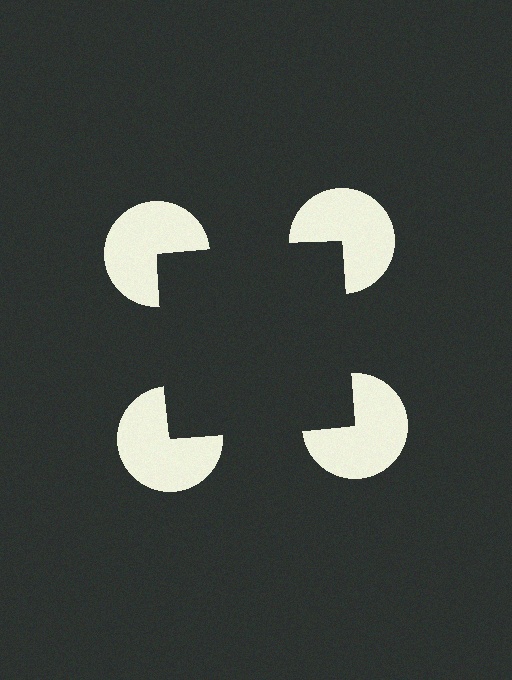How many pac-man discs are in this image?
There are 4 — one at each vertex of the illusory square.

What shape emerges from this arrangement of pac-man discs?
An illusory square — its edges are inferred from the aligned wedge cuts in the pac-man discs, not physically drawn.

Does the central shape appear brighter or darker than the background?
It typically appears slightly darker than the background, even though no actual brightness change is drawn.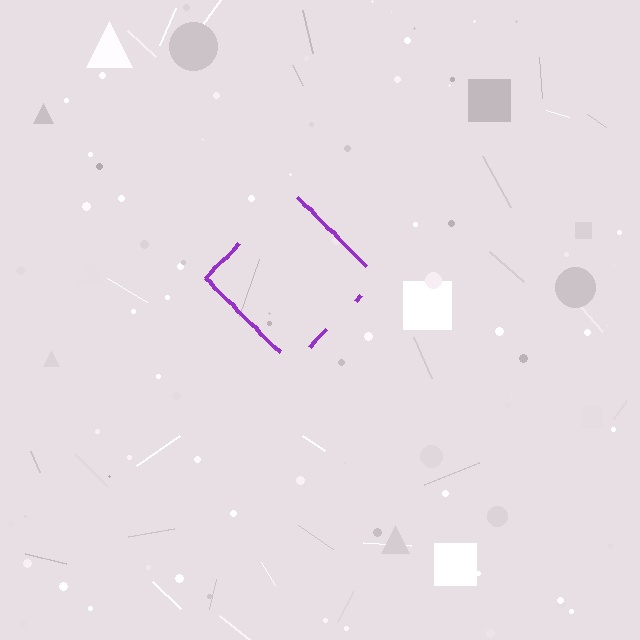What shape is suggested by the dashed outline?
The dashed outline suggests a diamond.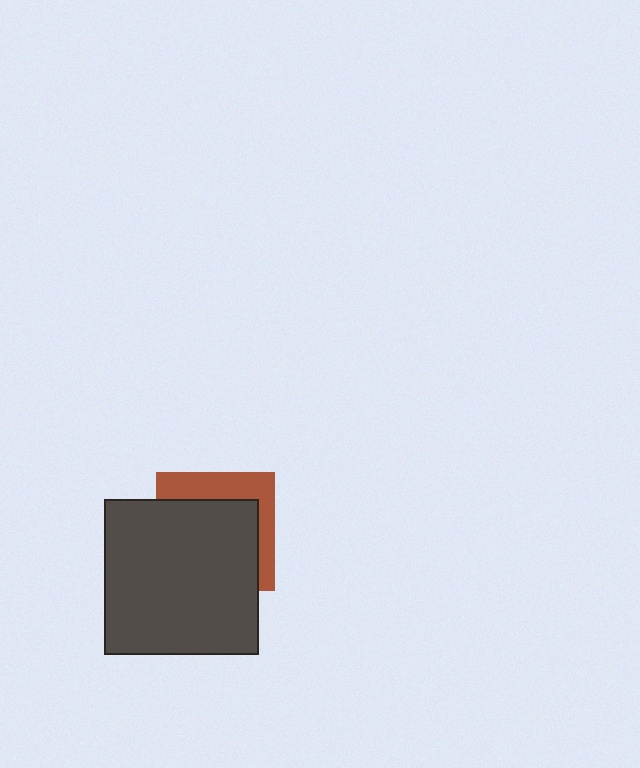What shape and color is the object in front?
The object in front is a dark gray square.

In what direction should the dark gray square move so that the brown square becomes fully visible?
The dark gray square should move toward the lower-left. That is the shortest direction to clear the overlap and leave the brown square fully visible.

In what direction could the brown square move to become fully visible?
The brown square could move toward the upper-right. That would shift it out from behind the dark gray square entirely.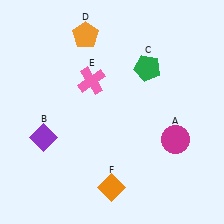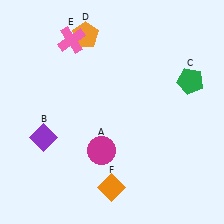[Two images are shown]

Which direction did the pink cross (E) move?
The pink cross (E) moved up.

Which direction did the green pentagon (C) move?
The green pentagon (C) moved right.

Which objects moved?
The objects that moved are: the magenta circle (A), the green pentagon (C), the pink cross (E).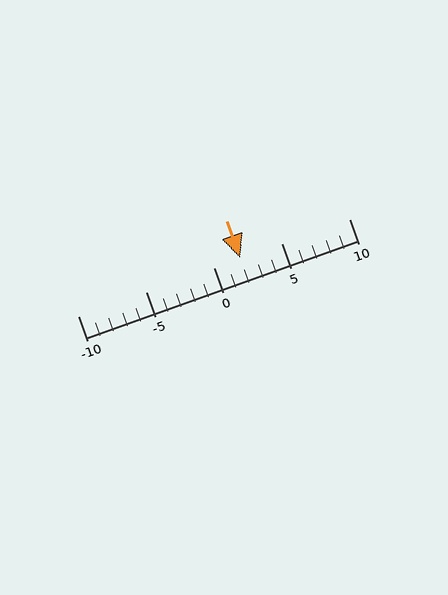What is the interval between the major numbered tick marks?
The major tick marks are spaced 5 units apart.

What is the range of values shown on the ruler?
The ruler shows values from -10 to 10.